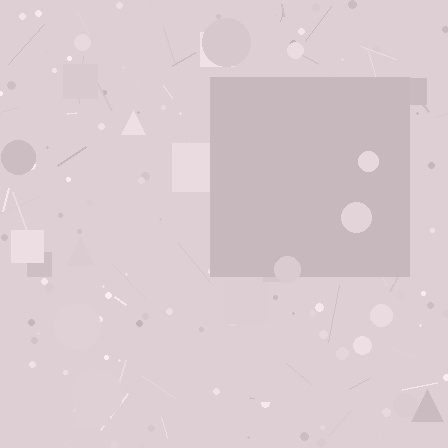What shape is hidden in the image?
A square is hidden in the image.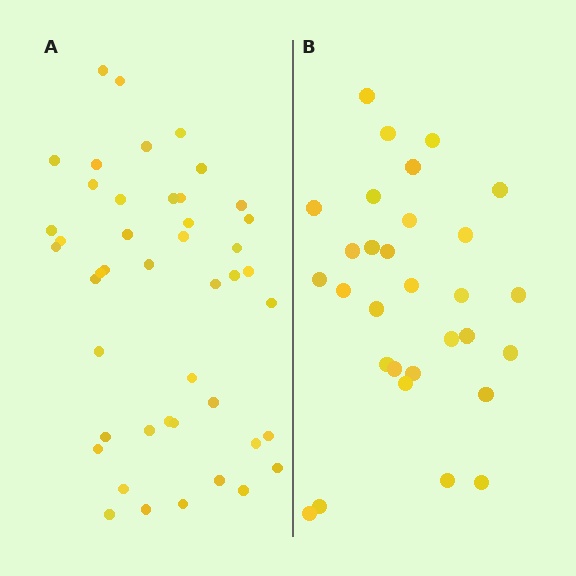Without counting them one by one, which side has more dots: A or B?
Region A (the left region) has more dots.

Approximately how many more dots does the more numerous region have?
Region A has approximately 15 more dots than region B.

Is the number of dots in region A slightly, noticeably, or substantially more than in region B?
Region A has substantially more. The ratio is roughly 1.5 to 1.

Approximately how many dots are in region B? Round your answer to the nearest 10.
About 30 dots.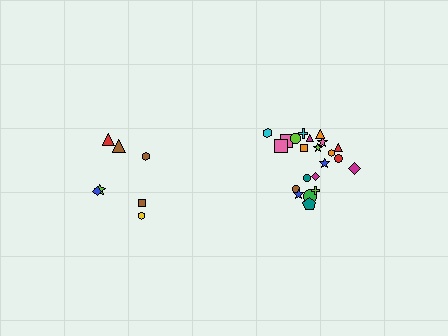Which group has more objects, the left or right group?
The right group.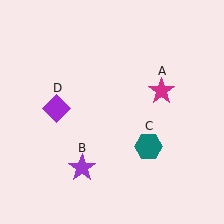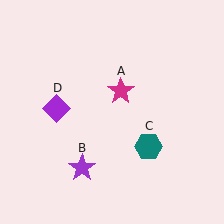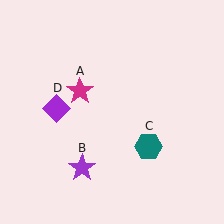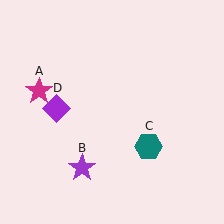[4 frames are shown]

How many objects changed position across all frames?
1 object changed position: magenta star (object A).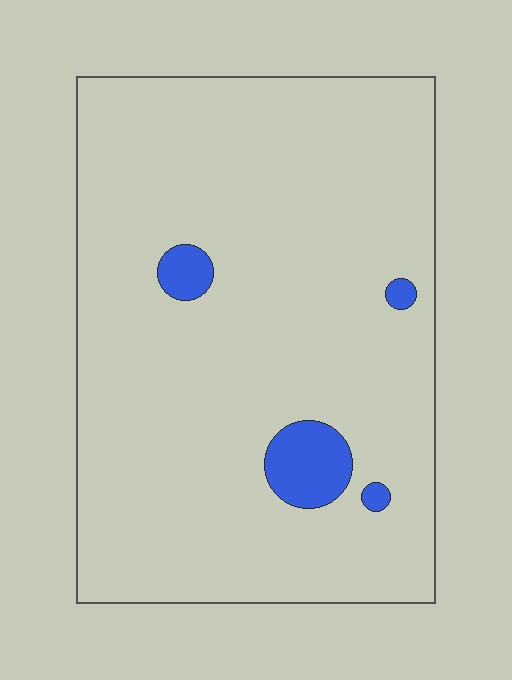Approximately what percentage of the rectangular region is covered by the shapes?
Approximately 5%.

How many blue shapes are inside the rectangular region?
4.